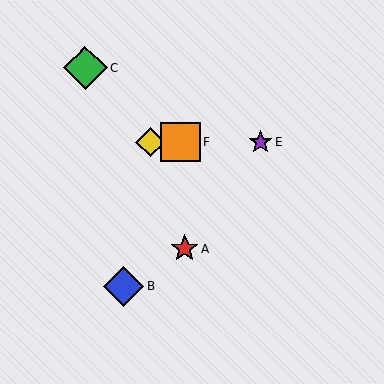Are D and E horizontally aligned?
Yes, both are at y≈142.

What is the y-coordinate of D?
Object D is at y≈142.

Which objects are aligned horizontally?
Objects D, E, F are aligned horizontally.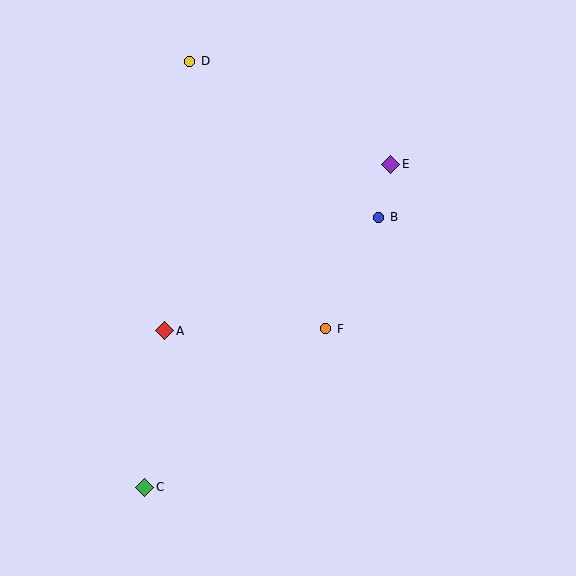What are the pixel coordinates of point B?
Point B is at (379, 217).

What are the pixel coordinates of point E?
Point E is at (391, 164).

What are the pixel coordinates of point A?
Point A is at (165, 331).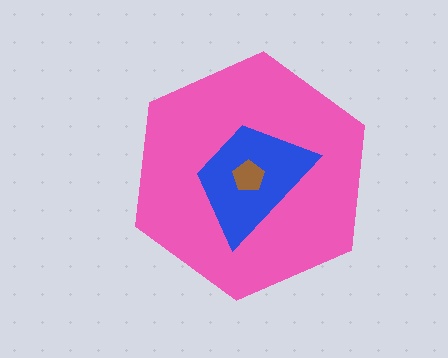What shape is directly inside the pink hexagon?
The blue trapezoid.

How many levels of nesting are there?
3.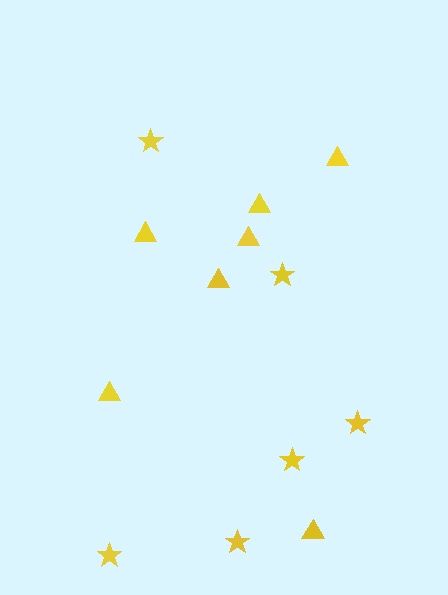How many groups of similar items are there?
There are 2 groups: one group of stars (6) and one group of triangles (7).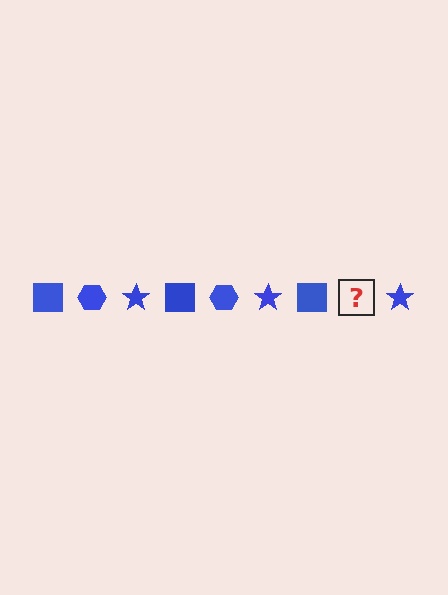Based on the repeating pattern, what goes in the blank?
The blank should be a blue hexagon.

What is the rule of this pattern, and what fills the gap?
The rule is that the pattern cycles through square, hexagon, star shapes in blue. The gap should be filled with a blue hexagon.